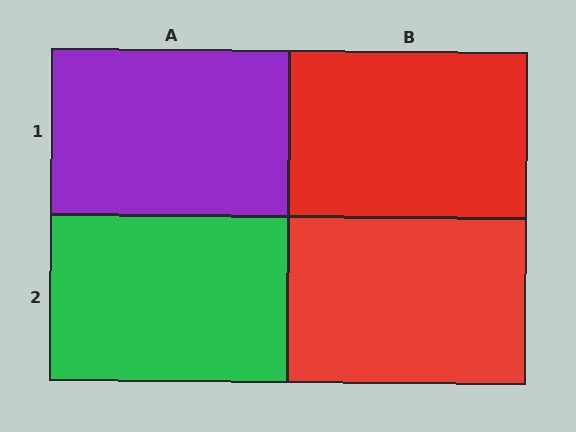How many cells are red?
2 cells are red.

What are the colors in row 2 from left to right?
Green, red.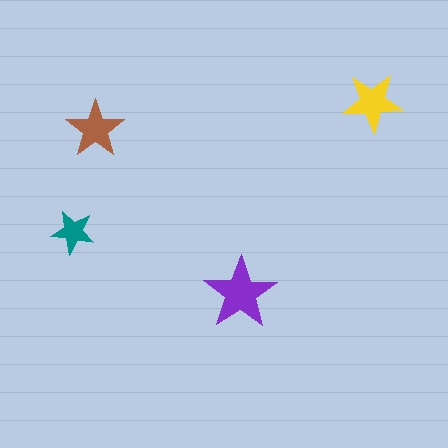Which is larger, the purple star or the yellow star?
The purple one.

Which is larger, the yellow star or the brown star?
The yellow one.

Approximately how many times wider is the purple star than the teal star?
About 1.5 times wider.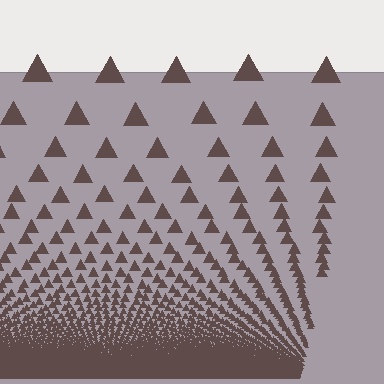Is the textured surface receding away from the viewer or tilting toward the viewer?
The surface appears to tilt toward the viewer. Texture elements get larger and sparser toward the top.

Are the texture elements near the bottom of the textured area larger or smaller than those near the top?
Smaller. The gradient is inverted — elements near the bottom are smaller and denser.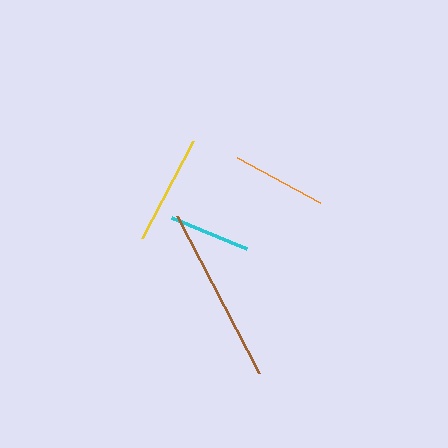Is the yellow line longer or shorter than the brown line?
The brown line is longer than the yellow line.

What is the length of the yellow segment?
The yellow segment is approximately 109 pixels long.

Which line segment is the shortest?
The cyan line is the shortest at approximately 81 pixels.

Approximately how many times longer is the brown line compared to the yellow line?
The brown line is approximately 1.6 times the length of the yellow line.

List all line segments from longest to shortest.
From longest to shortest: brown, yellow, orange, cyan.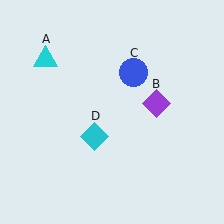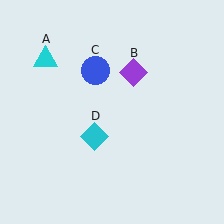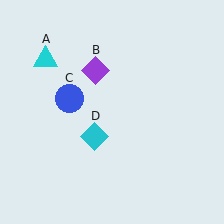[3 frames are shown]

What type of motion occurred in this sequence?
The purple diamond (object B), blue circle (object C) rotated counterclockwise around the center of the scene.